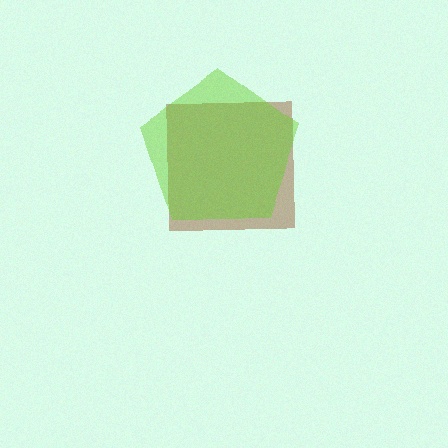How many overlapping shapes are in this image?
There are 2 overlapping shapes in the image.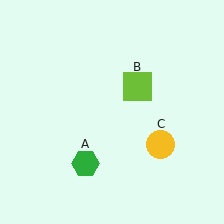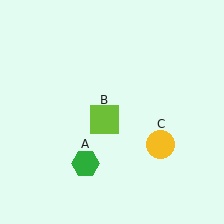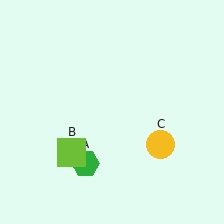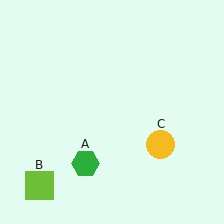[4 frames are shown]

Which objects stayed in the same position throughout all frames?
Green hexagon (object A) and yellow circle (object C) remained stationary.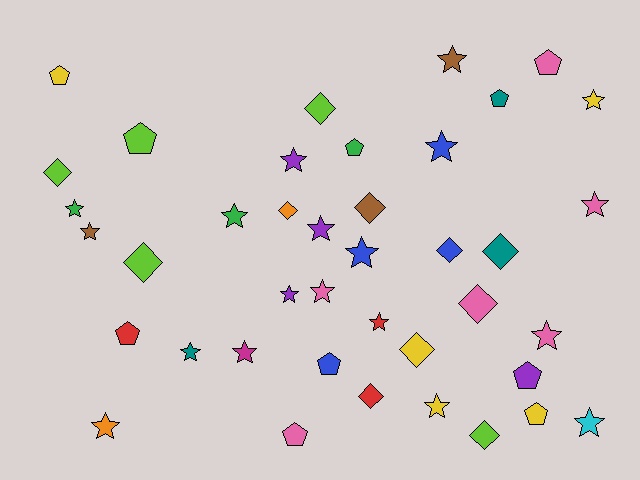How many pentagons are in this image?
There are 10 pentagons.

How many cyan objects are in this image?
There is 1 cyan object.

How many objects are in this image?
There are 40 objects.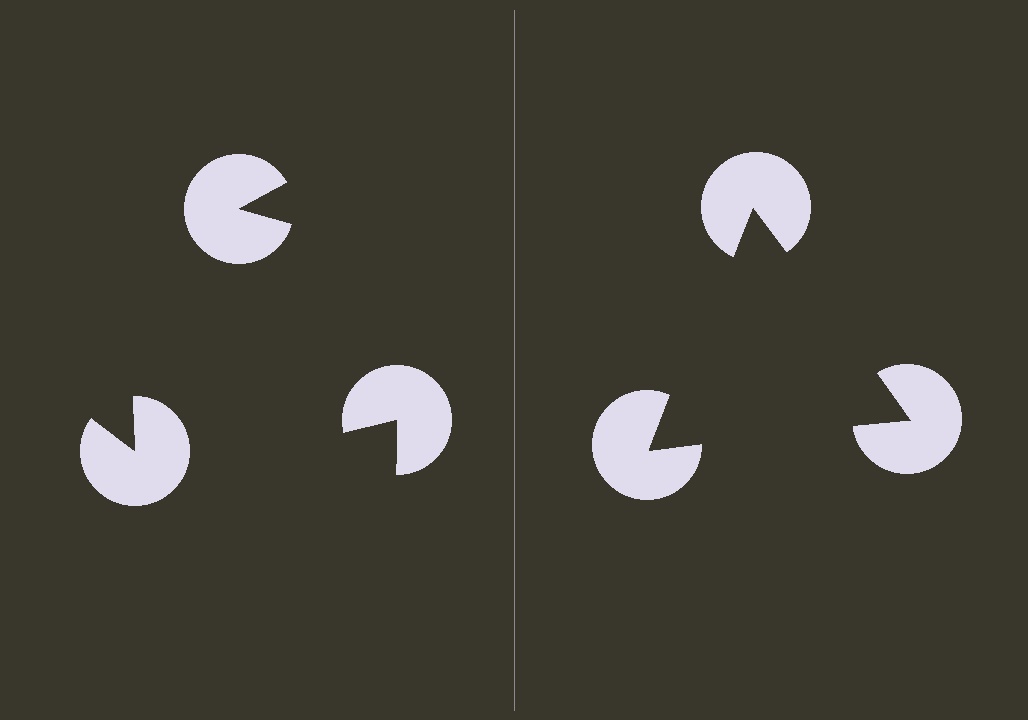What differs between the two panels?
The pac-man discs are positioned identically on both sides; only the wedge orientations differ. On the right they align to a triangle; on the left they are misaligned.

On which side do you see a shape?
An illusory triangle appears on the right side. On the left side the wedge cuts are rotated, so no coherent shape forms.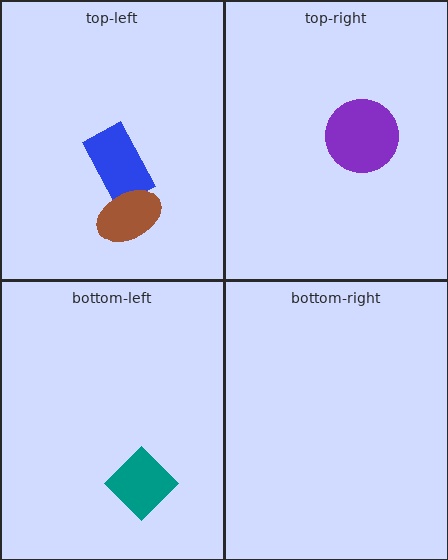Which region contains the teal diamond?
The bottom-left region.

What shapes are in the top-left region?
The blue rectangle, the brown ellipse.